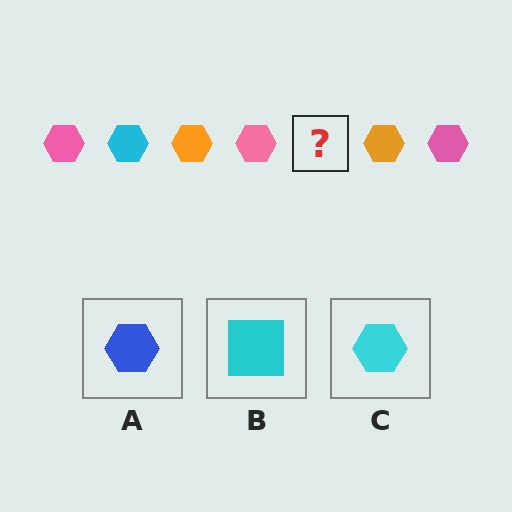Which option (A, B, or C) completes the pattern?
C.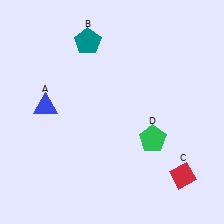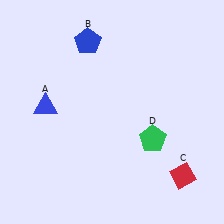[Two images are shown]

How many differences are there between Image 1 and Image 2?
There is 1 difference between the two images.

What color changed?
The pentagon (B) changed from teal in Image 1 to blue in Image 2.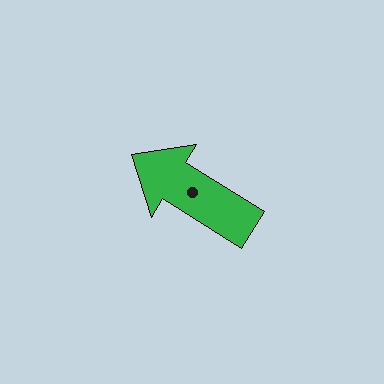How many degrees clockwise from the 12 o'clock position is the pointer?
Approximately 302 degrees.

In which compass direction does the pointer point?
Northwest.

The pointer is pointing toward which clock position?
Roughly 10 o'clock.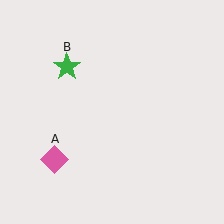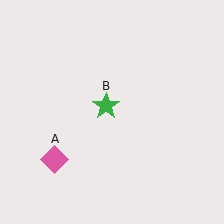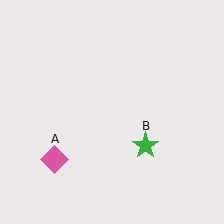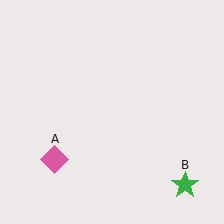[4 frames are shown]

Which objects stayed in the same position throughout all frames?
Pink diamond (object A) remained stationary.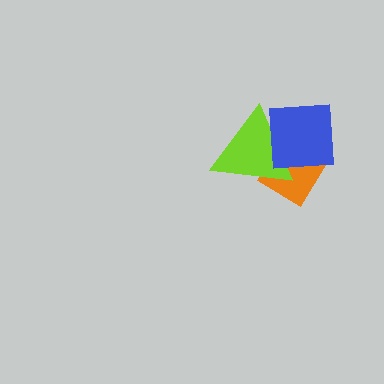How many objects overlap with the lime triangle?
2 objects overlap with the lime triangle.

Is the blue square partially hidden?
No, no other shape covers it.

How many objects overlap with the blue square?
2 objects overlap with the blue square.